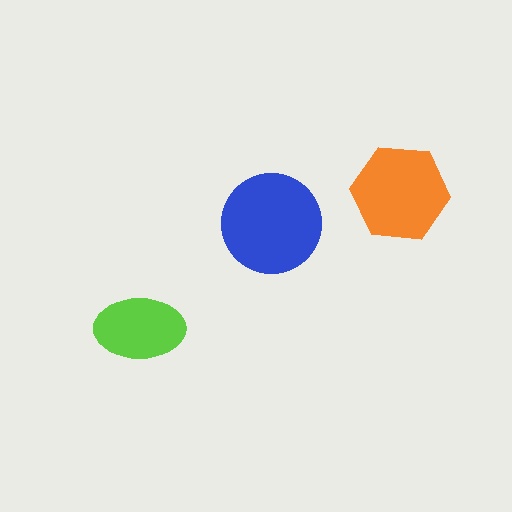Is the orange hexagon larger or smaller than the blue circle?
Smaller.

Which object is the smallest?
The lime ellipse.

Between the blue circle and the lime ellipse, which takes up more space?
The blue circle.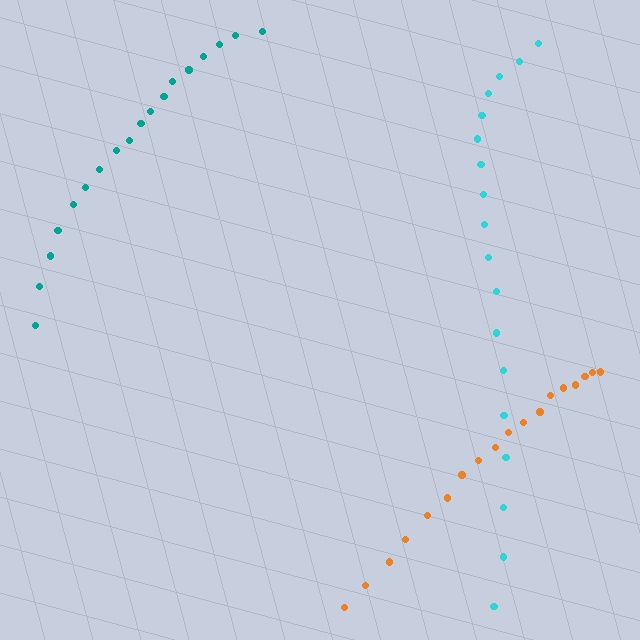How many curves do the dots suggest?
There are 3 distinct paths.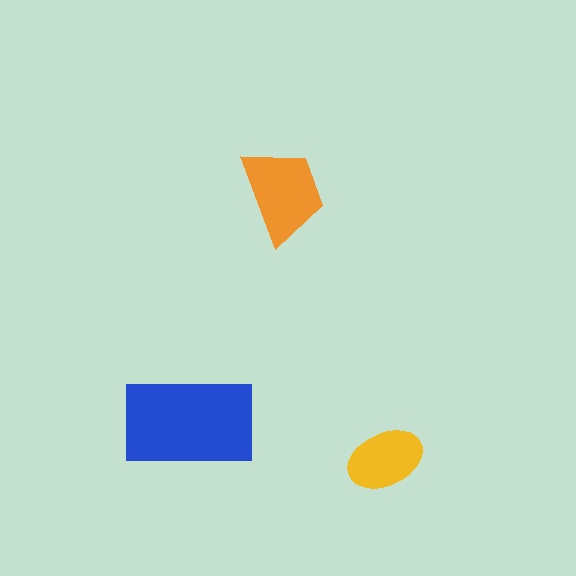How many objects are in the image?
There are 3 objects in the image.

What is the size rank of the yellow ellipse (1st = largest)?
3rd.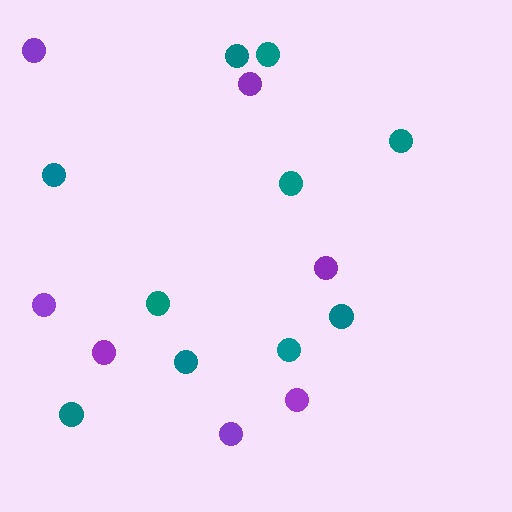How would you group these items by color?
There are 2 groups: one group of purple circles (7) and one group of teal circles (10).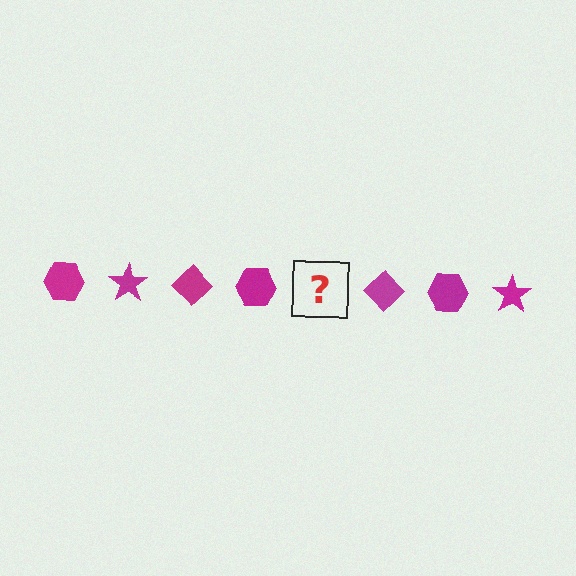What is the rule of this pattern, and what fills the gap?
The rule is that the pattern cycles through hexagon, star, diamond shapes in magenta. The gap should be filled with a magenta star.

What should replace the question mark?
The question mark should be replaced with a magenta star.